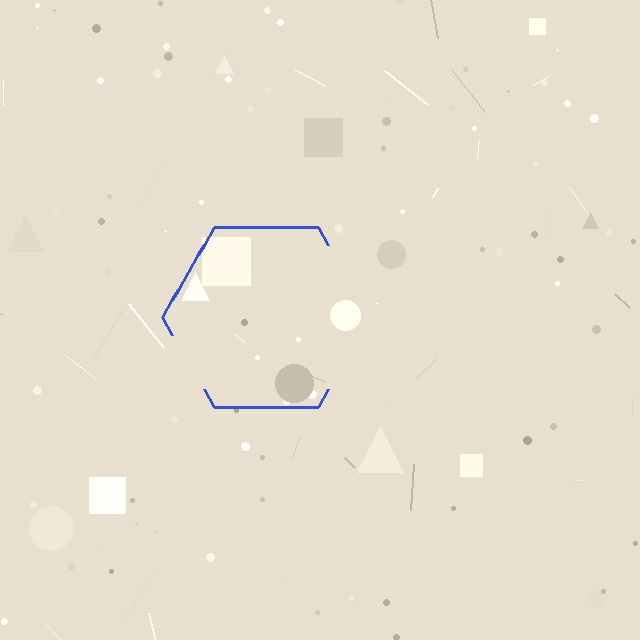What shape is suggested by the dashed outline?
The dashed outline suggests a hexagon.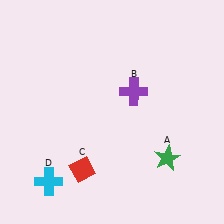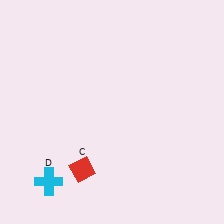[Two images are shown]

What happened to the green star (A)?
The green star (A) was removed in Image 2. It was in the bottom-right area of Image 1.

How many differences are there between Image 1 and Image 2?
There are 2 differences between the two images.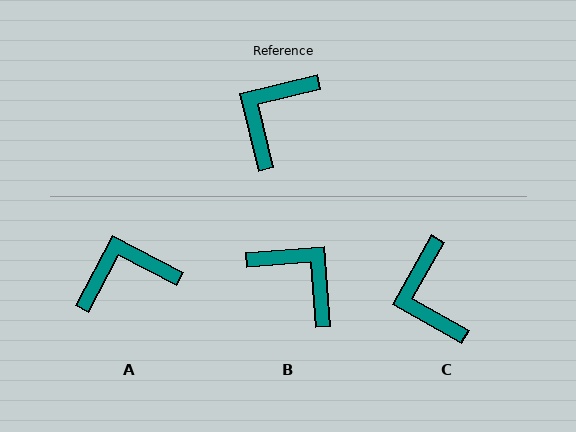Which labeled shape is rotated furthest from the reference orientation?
B, about 100 degrees away.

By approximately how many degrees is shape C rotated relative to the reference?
Approximately 47 degrees counter-clockwise.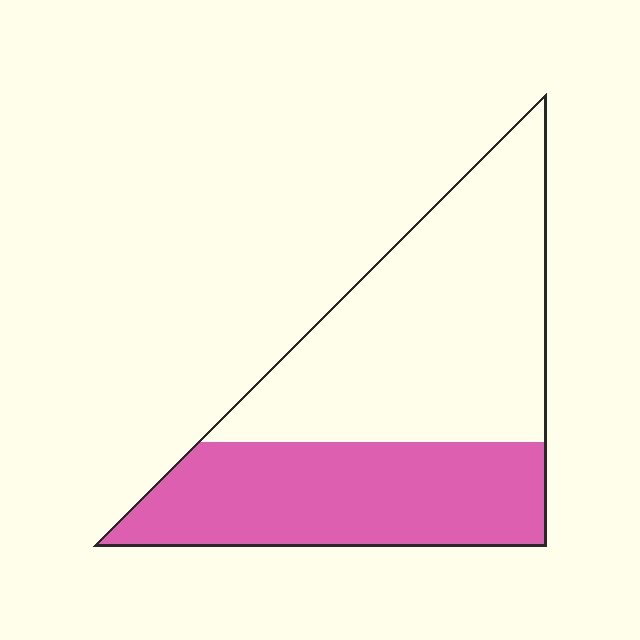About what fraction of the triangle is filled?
About two fifths (2/5).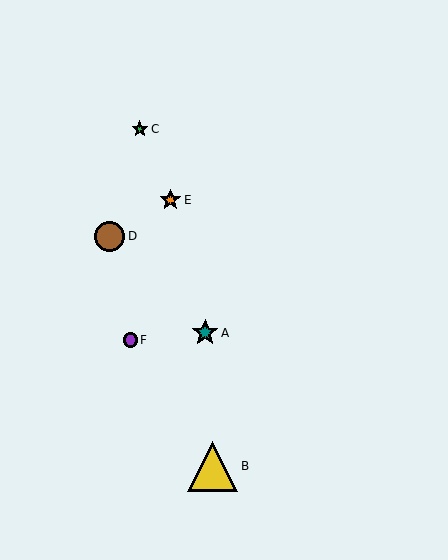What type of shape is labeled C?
Shape C is a green star.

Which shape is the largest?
The yellow triangle (labeled B) is the largest.